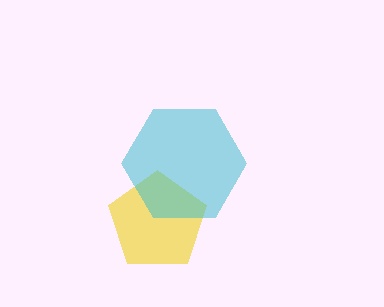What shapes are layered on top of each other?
The layered shapes are: a yellow pentagon, a cyan hexagon.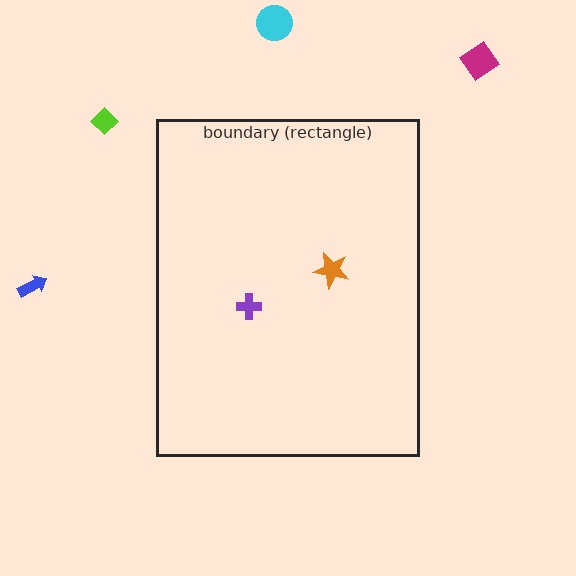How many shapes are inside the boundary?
2 inside, 4 outside.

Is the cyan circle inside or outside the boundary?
Outside.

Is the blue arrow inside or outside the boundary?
Outside.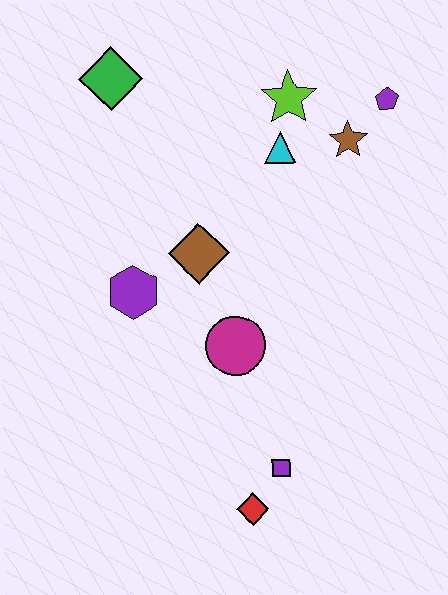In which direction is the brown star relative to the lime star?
The brown star is to the right of the lime star.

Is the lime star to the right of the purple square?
Yes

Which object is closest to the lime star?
The cyan triangle is closest to the lime star.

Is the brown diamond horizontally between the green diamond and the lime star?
Yes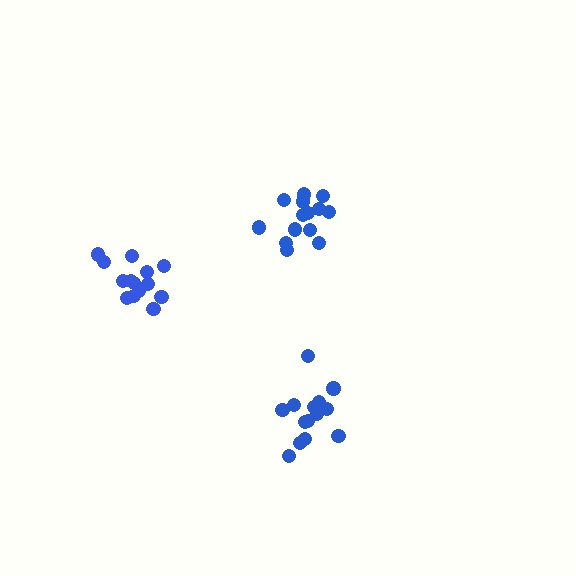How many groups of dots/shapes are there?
There are 3 groups.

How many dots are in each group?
Group 1: 14 dots, Group 2: 14 dots, Group 3: 14 dots (42 total).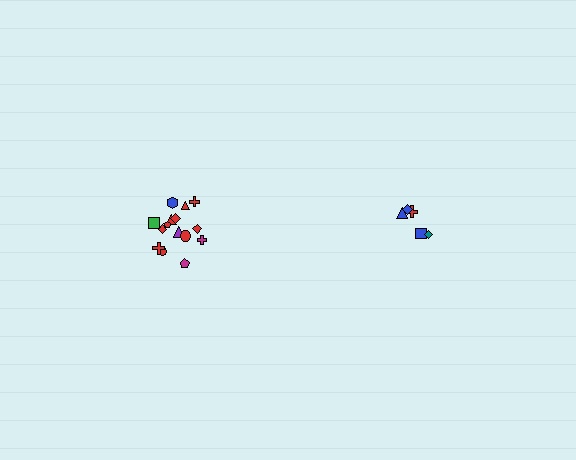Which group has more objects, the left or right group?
The left group.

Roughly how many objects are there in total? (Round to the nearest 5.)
Roughly 20 objects in total.